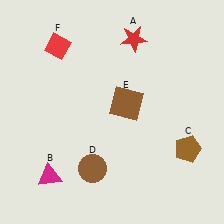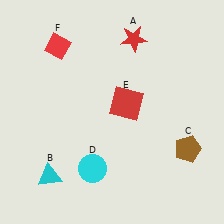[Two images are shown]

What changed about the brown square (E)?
In Image 1, E is brown. In Image 2, it changed to red.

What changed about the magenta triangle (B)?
In Image 1, B is magenta. In Image 2, it changed to cyan.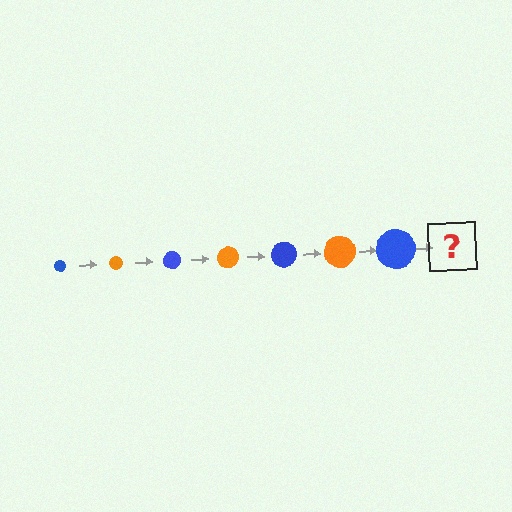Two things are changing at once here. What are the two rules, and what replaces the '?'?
The two rules are that the circle grows larger each step and the color cycles through blue and orange. The '?' should be an orange circle, larger than the previous one.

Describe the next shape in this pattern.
It should be an orange circle, larger than the previous one.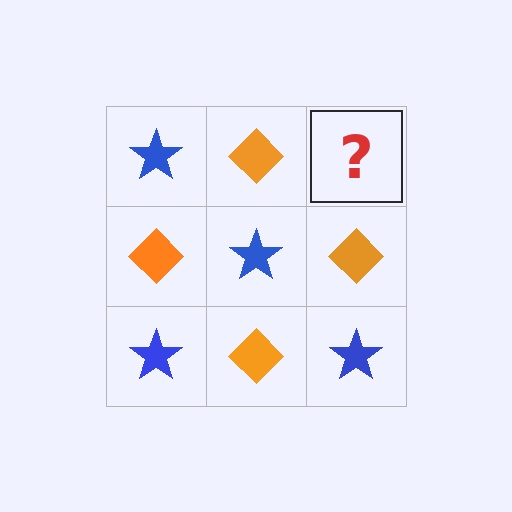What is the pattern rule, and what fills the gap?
The rule is that it alternates blue star and orange diamond in a checkerboard pattern. The gap should be filled with a blue star.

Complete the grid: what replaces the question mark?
The question mark should be replaced with a blue star.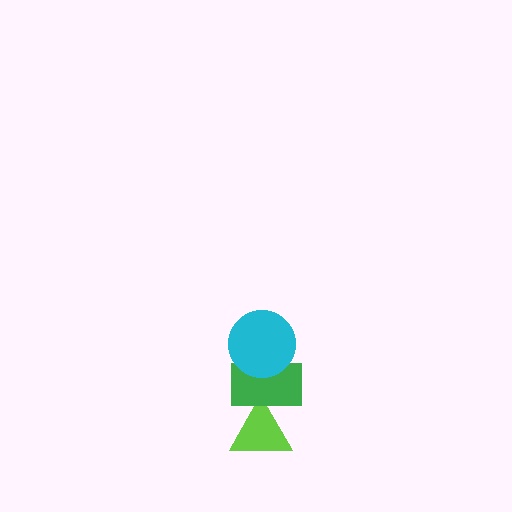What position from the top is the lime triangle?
The lime triangle is 3rd from the top.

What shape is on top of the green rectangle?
The cyan circle is on top of the green rectangle.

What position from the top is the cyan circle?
The cyan circle is 1st from the top.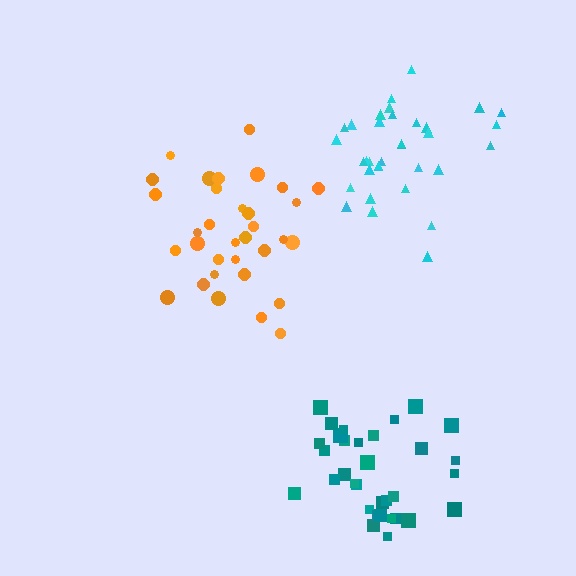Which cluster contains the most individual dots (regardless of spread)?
Cyan (34).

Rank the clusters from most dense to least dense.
teal, orange, cyan.